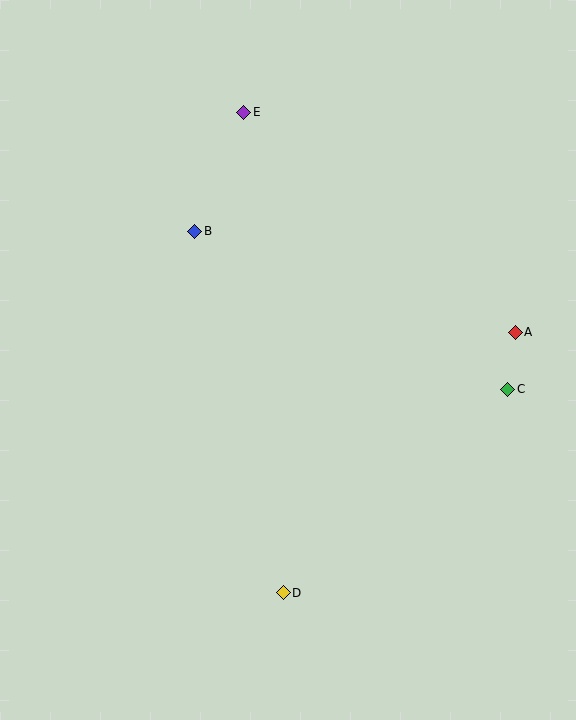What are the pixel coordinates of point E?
Point E is at (244, 112).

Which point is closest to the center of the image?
Point B at (195, 231) is closest to the center.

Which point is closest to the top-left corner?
Point E is closest to the top-left corner.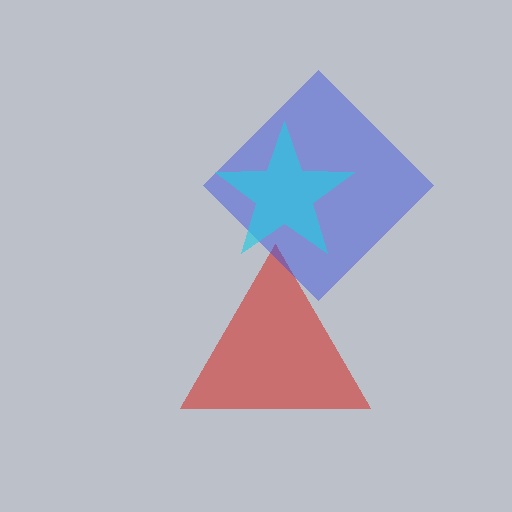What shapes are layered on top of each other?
The layered shapes are: a red triangle, a blue diamond, a cyan star.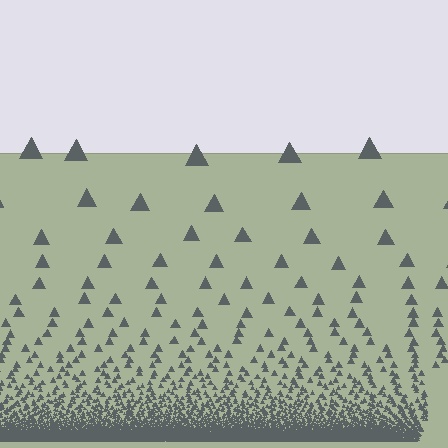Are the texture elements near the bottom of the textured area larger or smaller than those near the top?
Smaller. The gradient is inverted — elements near the bottom are smaller and denser.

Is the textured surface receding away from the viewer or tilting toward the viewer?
The surface appears to tilt toward the viewer. Texture elements get larger and sparser toward the top.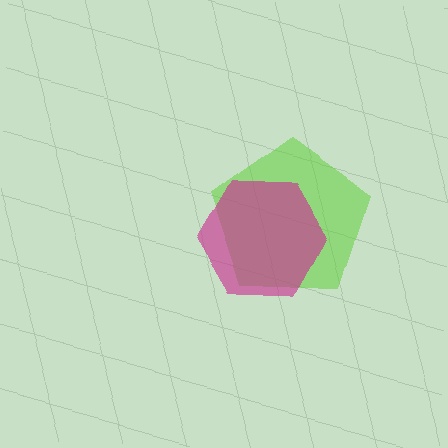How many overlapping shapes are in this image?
There are 2 overlapping shapes in the image.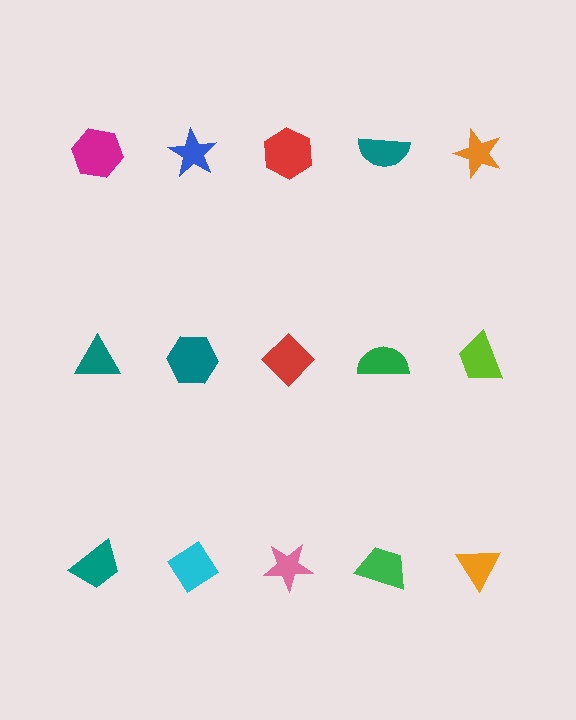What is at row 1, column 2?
A blue star.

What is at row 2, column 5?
A lime trapezoid.